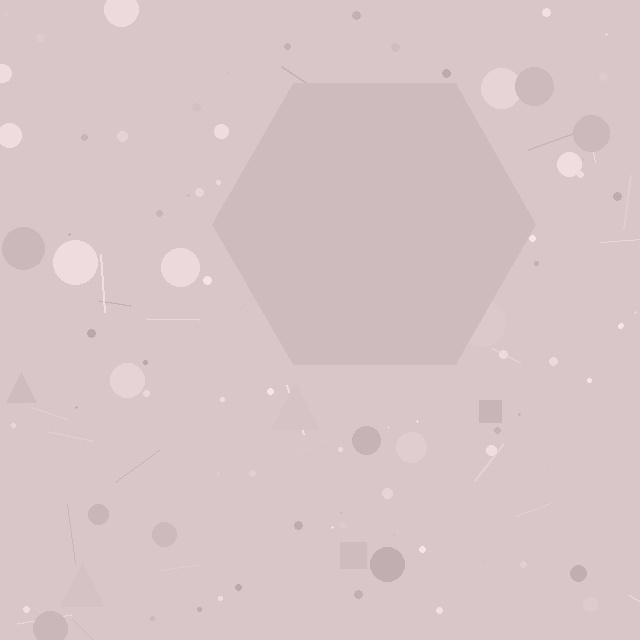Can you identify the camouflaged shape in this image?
The camouflaged shape is a hexagon.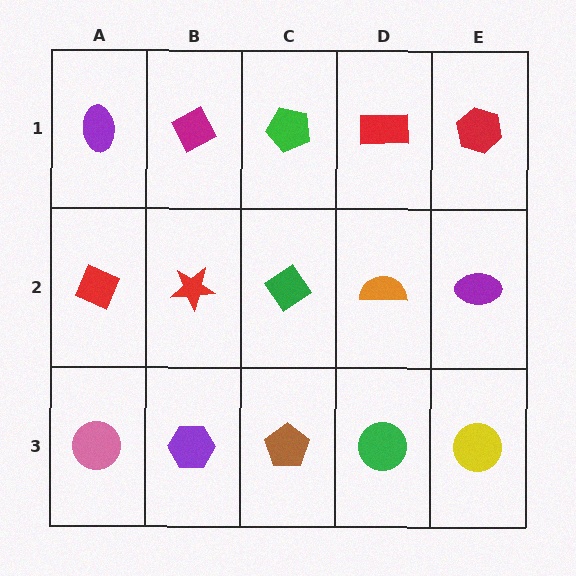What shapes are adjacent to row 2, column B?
A magenta diamond (row 1, column B), a purple hexagon (row 3, column B), a red diamond (row 2, column A), a green diamond (row 2, column C).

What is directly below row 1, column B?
A red star.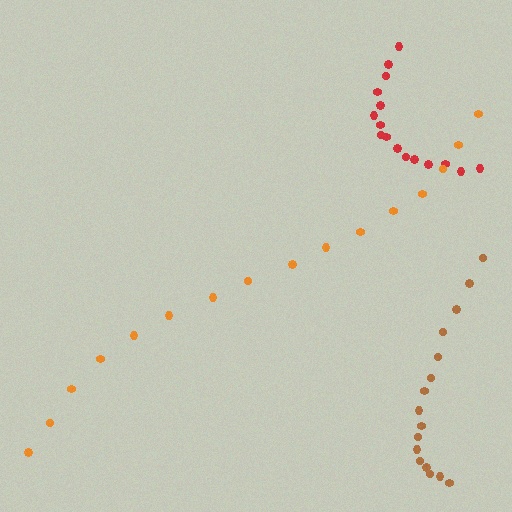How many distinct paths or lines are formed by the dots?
There are 3 distinct paths.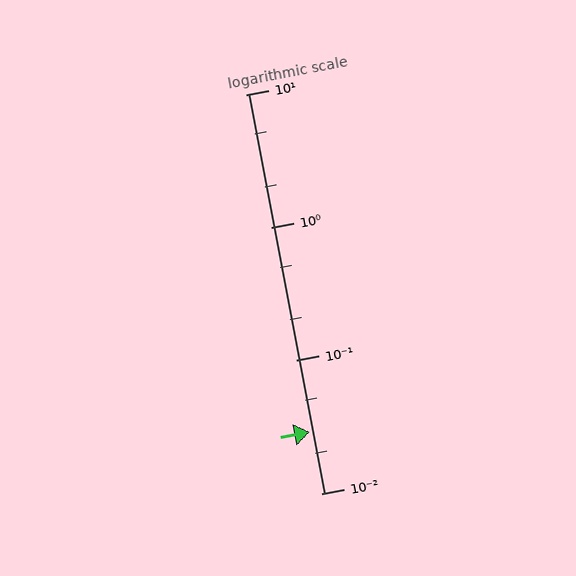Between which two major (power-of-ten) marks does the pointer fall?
The pointer is between 0.01 and 0.1.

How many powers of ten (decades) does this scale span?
The scale spans 3 decades, from 0.01 to 10.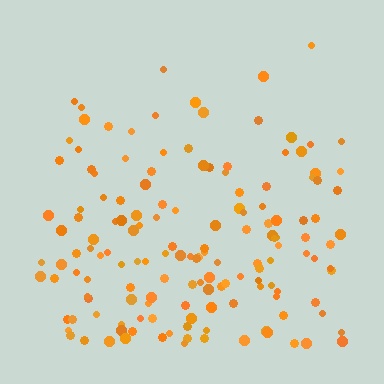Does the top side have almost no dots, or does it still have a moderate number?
Still a moderate number, just noticeably fewer than the bottom.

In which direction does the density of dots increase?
From top to bottom, with the bottom side densest.